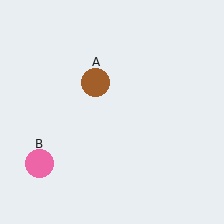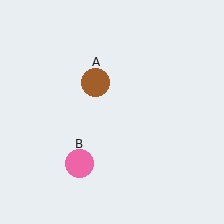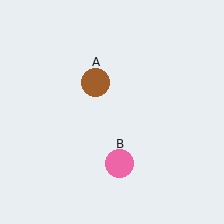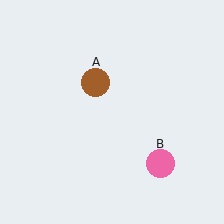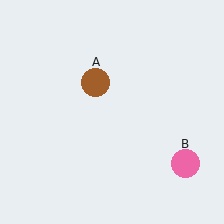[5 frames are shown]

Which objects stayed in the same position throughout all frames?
Brown circle (object A) remained stationary.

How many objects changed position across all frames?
1 object changed position: pink circle (object B).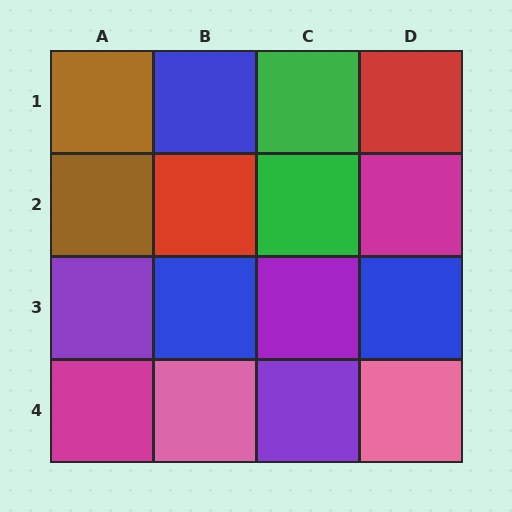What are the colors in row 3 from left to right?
Purple, blue, purple, blue.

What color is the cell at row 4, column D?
Pink.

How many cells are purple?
3 cells are purple.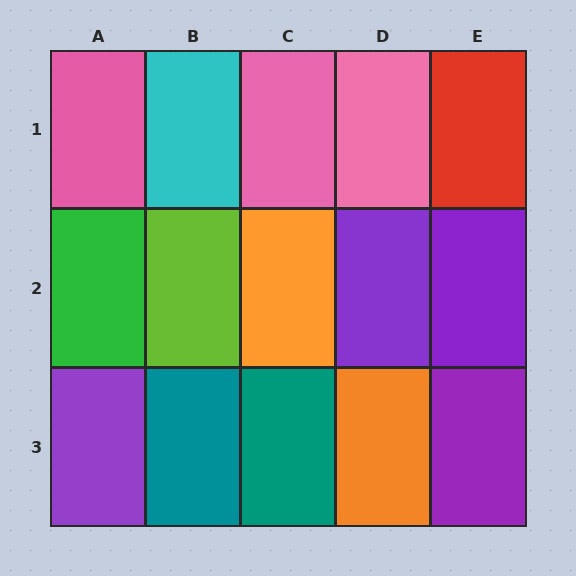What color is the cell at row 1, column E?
Red.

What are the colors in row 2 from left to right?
Green, lime, orange, purple, purple.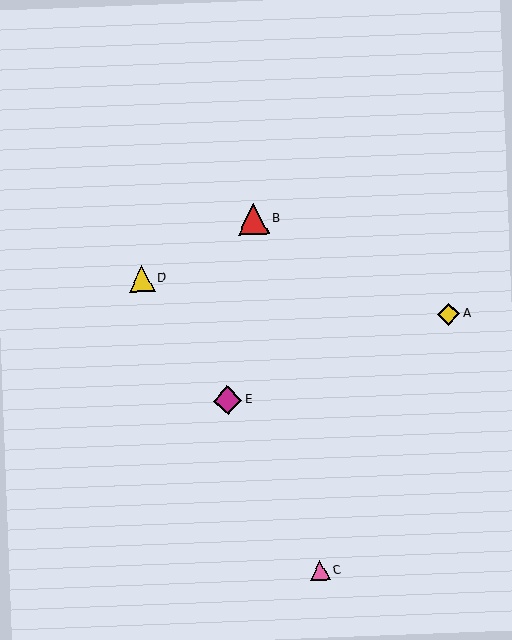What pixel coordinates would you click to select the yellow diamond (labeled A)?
Click at (448, 314) to select the yellow diamond A.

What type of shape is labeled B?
Shape B is a red triangle.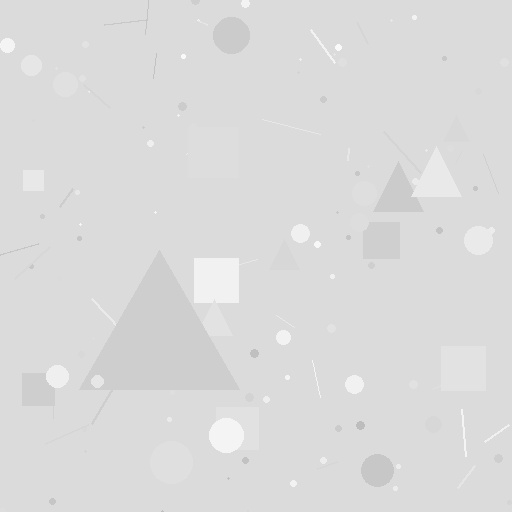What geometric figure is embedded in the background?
A triangle is embedded in the background.